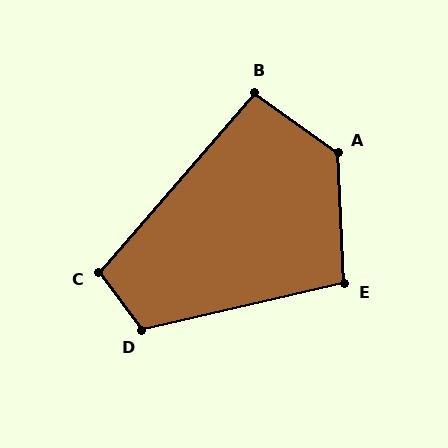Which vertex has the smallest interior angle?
B, at approximately 96 degrees.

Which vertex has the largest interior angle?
A, at approximately 128 degrees.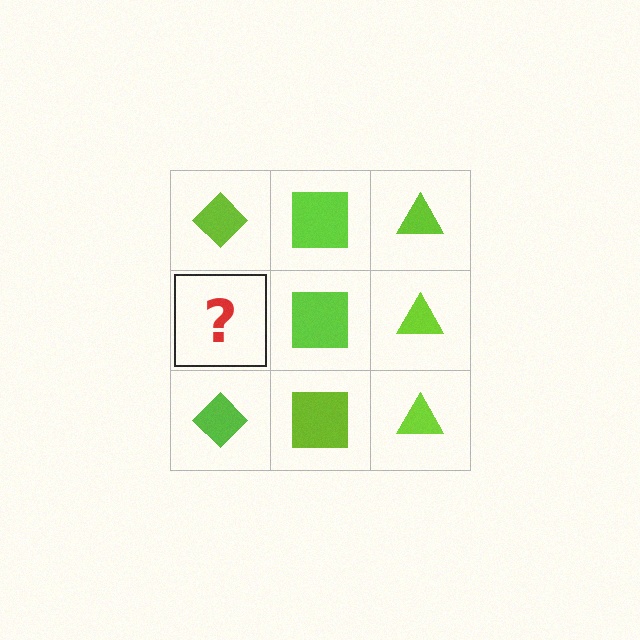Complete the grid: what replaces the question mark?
The question mark should be replaced with a lime diamond.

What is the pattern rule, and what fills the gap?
The rule is that each column has a consistent shape. The gap should be filled with a lime diamond.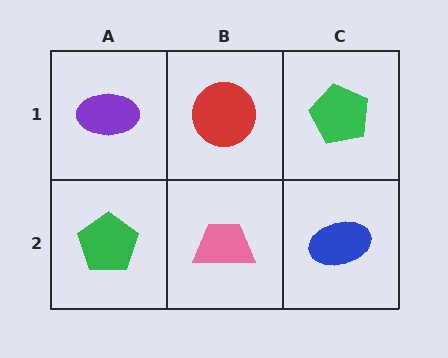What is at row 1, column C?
A green pentagon.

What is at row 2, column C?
A blue ellipse.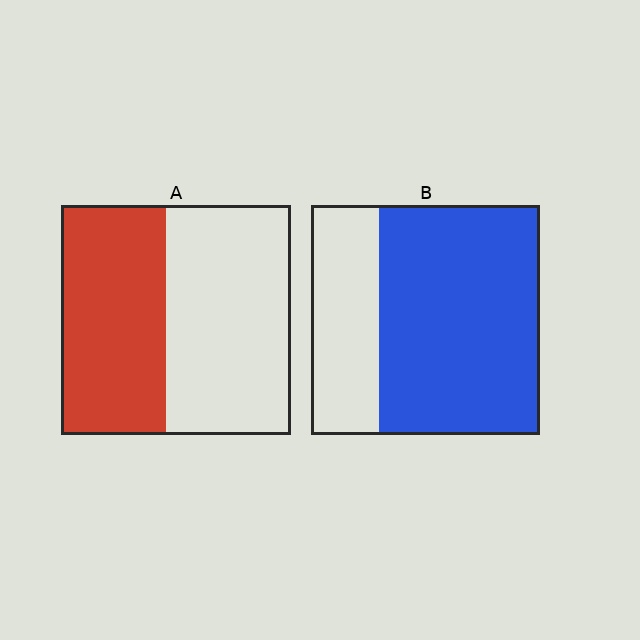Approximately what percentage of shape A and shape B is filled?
A is approximately 45% and B is approximately 70%.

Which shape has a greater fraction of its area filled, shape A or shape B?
Shape B.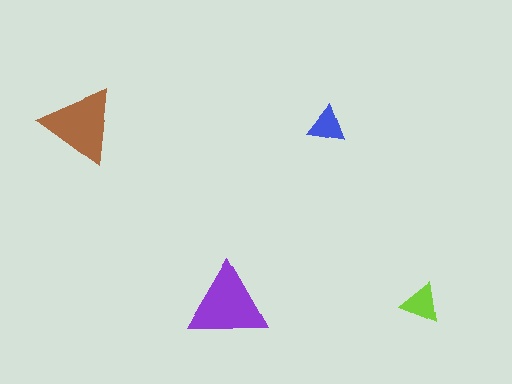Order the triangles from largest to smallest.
the purple one, the brown one, the lime one, the blue one.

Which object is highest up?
The brown triangle is topmost.